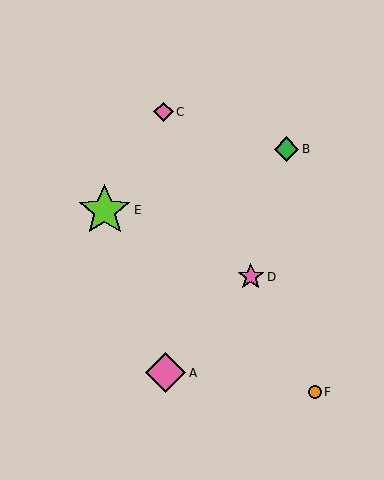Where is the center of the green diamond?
The center of the green diamond is at (287, 149).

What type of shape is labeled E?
Shape E is a lime star.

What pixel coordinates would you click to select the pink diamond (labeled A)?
Click at (165, 373) to select the pink diamond A.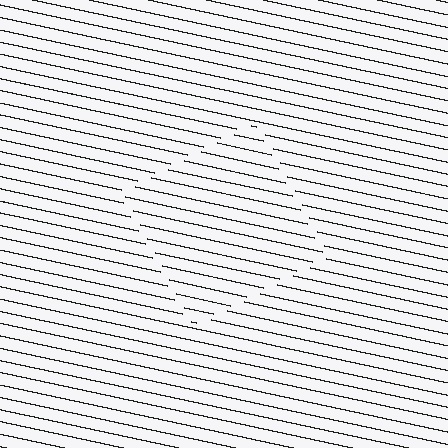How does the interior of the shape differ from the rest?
The interior of the shape contains the same grating, shifted by half a period — the contour is defined by the phase discontinuity where line-ends from the inner and outer gratings abut.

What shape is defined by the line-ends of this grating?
An illusory square. The interior of the shape contains the same grating, shifted by half a period — the contour is defined by the phase discontinuity where line-ends from the inner and outer gratings abut.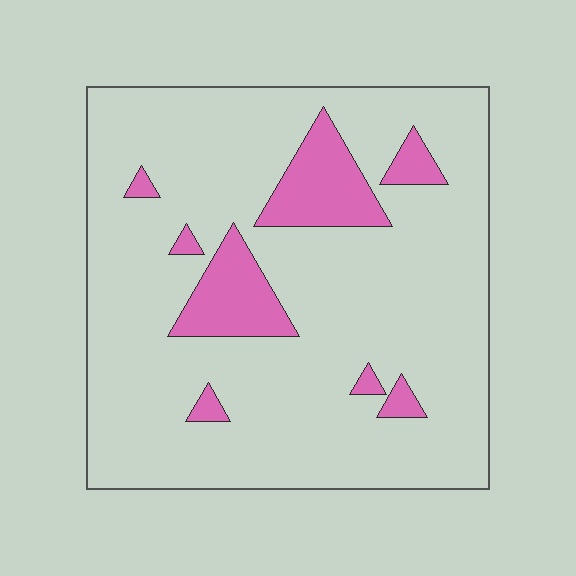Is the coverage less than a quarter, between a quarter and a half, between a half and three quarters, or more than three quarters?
Less than a quarter.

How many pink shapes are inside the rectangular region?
8.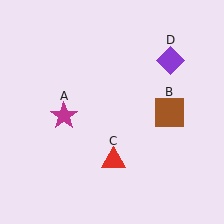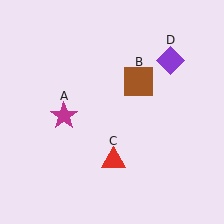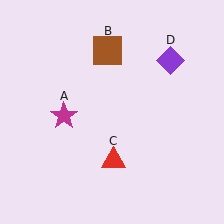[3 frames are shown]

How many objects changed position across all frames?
1 object changed position: brown square (object B).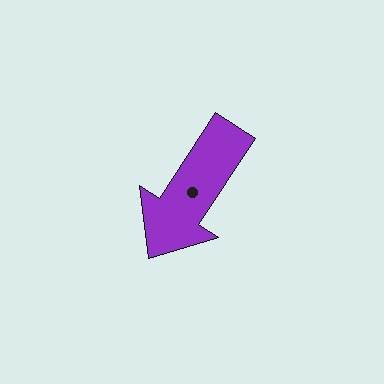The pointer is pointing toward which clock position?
Roughly 7 o'clock.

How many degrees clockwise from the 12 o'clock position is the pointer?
Approximately 213 degrees.